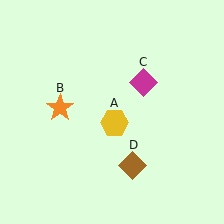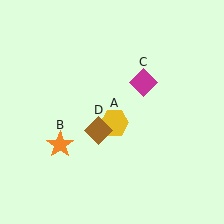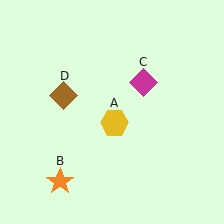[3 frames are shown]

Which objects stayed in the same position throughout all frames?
Yellow hexagon (object A) and magenta diamond (object C) remained stationary.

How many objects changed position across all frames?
2 objects changed position: orange star (object B), brown diamond (object D).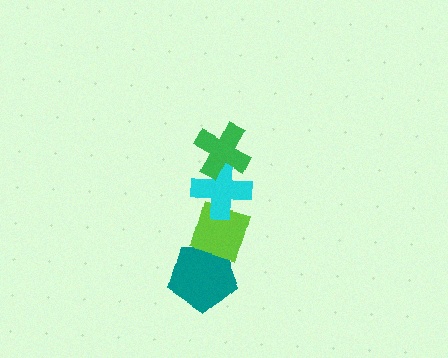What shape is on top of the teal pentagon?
The lime diamond is on top of the teal pentagon.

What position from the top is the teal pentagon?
The teal pentagon is 4th from the top.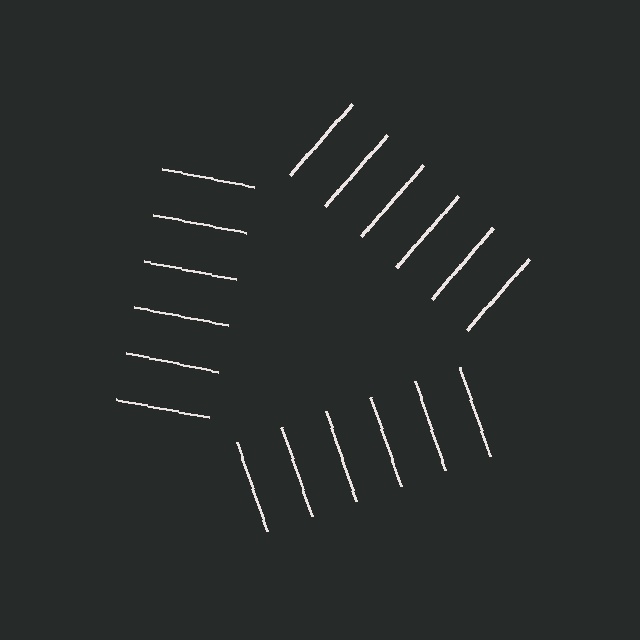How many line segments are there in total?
18 — 6 along each of the 3 edges.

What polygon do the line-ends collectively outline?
An illusory triangle — the line segments terminate on its edges but no continuous stroke is drawn.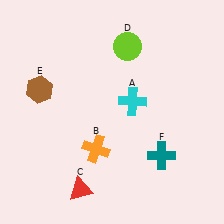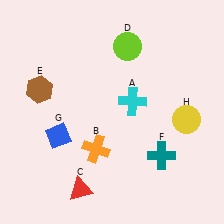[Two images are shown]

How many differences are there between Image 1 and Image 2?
There are 2 differences between the two images.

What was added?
A blue diamond (G), a yellow circle (H) were added in Image 2.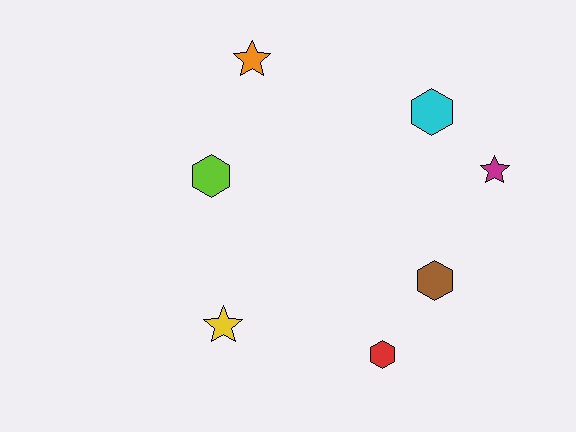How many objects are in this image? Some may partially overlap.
There are 7 objects.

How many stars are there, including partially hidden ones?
There are 3 stars.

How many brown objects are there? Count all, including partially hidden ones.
There is 1 brown object.